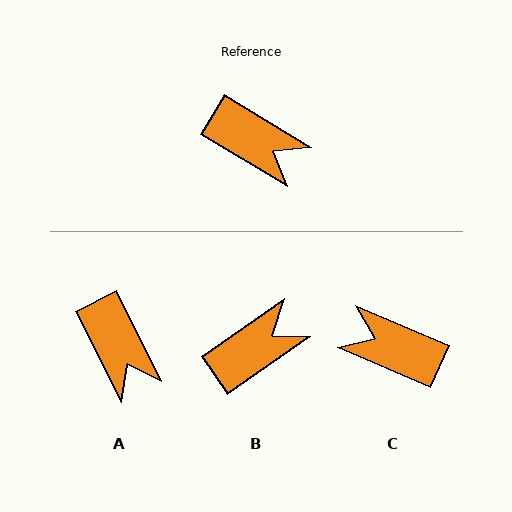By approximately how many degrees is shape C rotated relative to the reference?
Approximately 172 degrees clockwise.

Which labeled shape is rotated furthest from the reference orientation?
C, about 172 degrees away.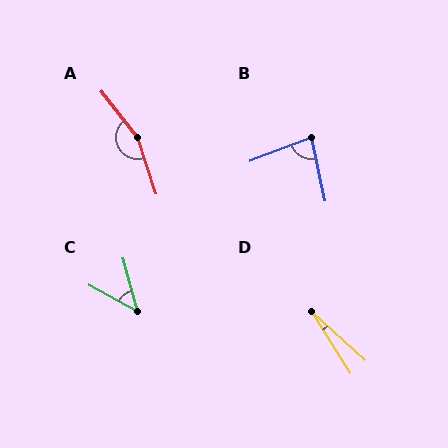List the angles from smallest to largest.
D (16°), C (46°), B (81°), A (160°).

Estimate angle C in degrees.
Approximately 46 degrees.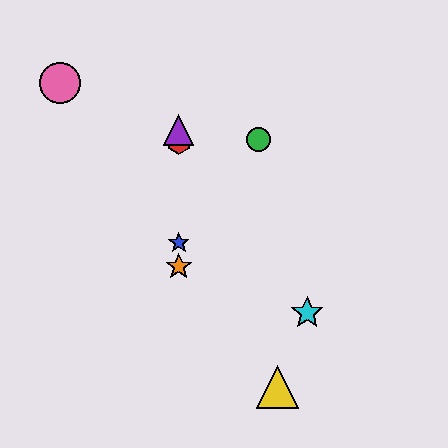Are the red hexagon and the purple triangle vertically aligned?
Yes, both are at x≈179.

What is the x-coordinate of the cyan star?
The cyan star is at x≈307.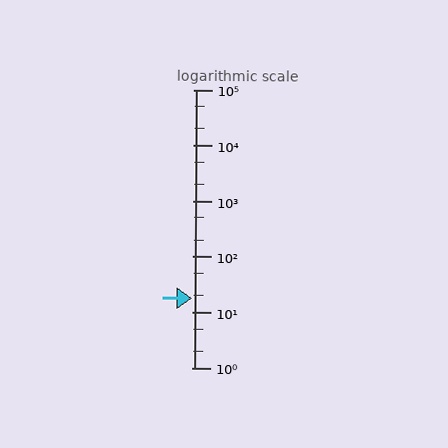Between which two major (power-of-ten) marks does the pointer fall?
The pointer is between 10 and 100.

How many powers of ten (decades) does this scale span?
The scale spans 5 decades, from 1 to 100000.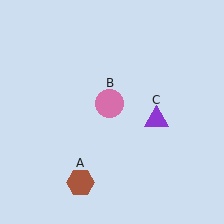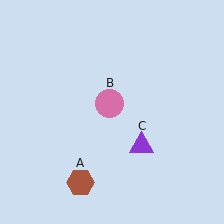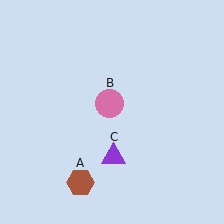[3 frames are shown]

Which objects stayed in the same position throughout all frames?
Brown hexagon (object A) and pink circle (object B) remained stationary.